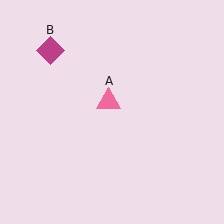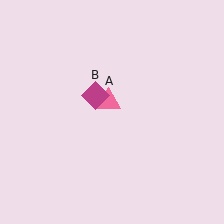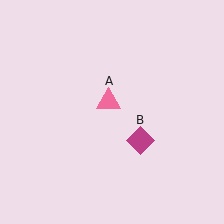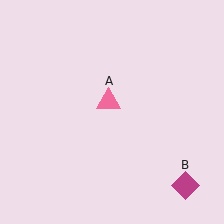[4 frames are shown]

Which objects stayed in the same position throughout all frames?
Pink triangle (object A) remained stationary.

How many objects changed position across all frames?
1 object changed position: magenta diamond (object B).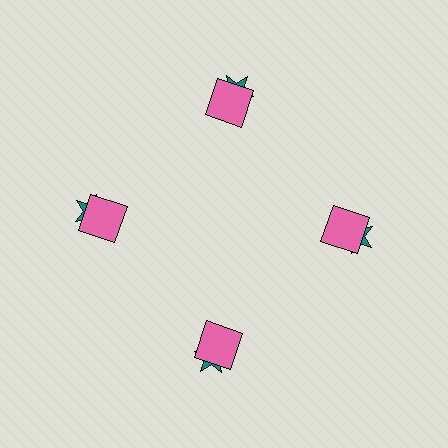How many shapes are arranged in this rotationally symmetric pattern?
There are 8 shapes, arranged in 4 groups of 2.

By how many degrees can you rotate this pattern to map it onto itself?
The pattern maps onto itself every 90 degrees of rotation.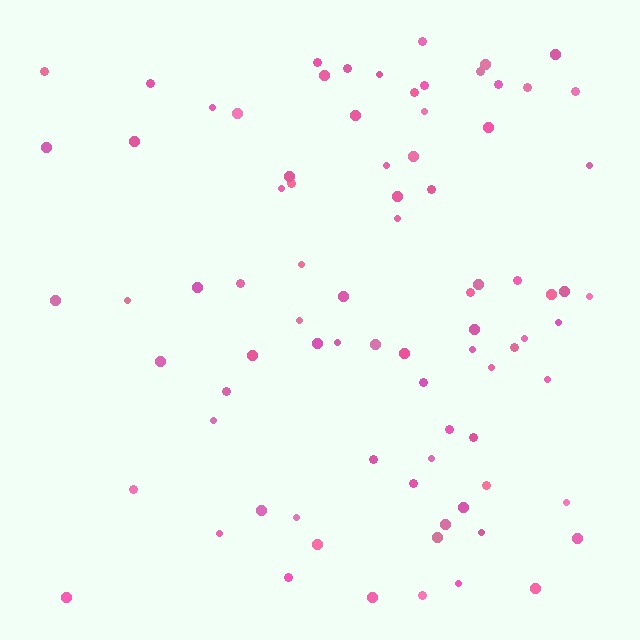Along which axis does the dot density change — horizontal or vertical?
Horizontal.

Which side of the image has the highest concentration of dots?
The right.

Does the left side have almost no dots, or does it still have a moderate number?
Still a moderate number, just noticeably fewer than the right.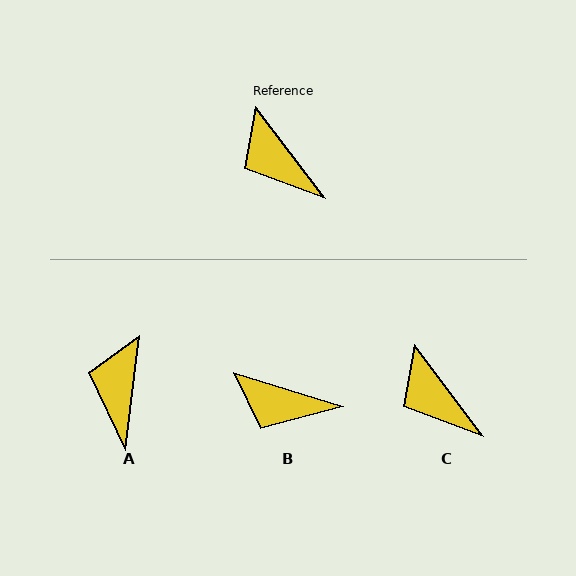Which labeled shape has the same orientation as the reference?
C.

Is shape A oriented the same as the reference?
No, it is off by about 44 degrees.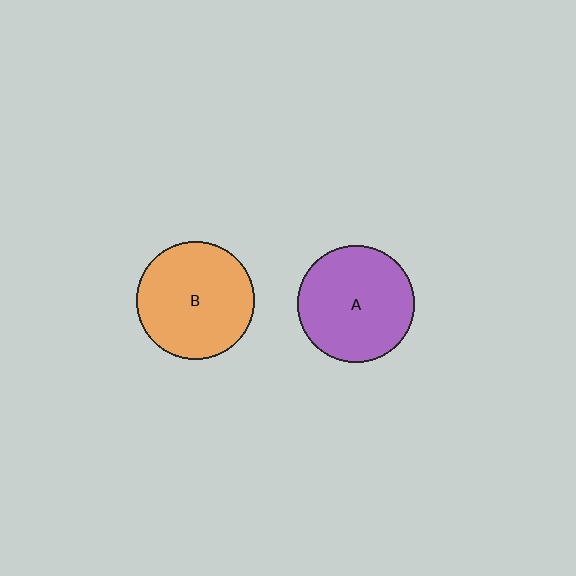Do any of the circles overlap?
No, none of the circles overlap.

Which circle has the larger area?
Circle B (orange).